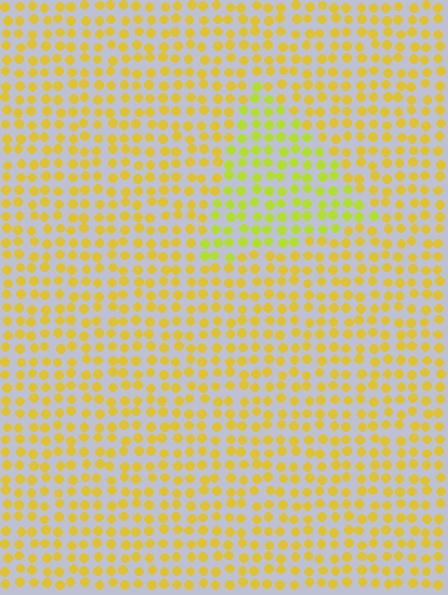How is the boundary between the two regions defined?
The boundary is defined purely by a slight shift in hue (about 26 degrees). Spacing, size, and orientation are identical on both sides.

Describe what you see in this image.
The image is filled with small yellow elements in a uniform arrangement. A triangle-shaped region is visible where the elements are tinted to a slightly different hue, forming a subtle color boundary.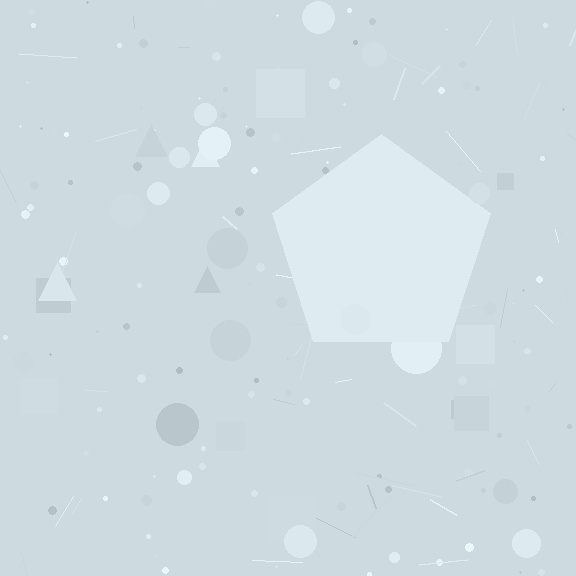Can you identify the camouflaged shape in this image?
The camouflaged shape is a pentagon.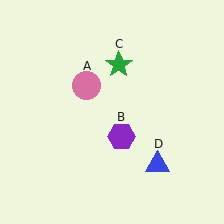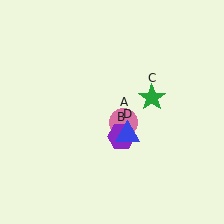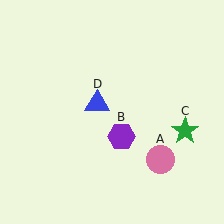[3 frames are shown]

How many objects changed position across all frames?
3 objects changed position: pink circle (object A), green star (object C), blue triangle (object D).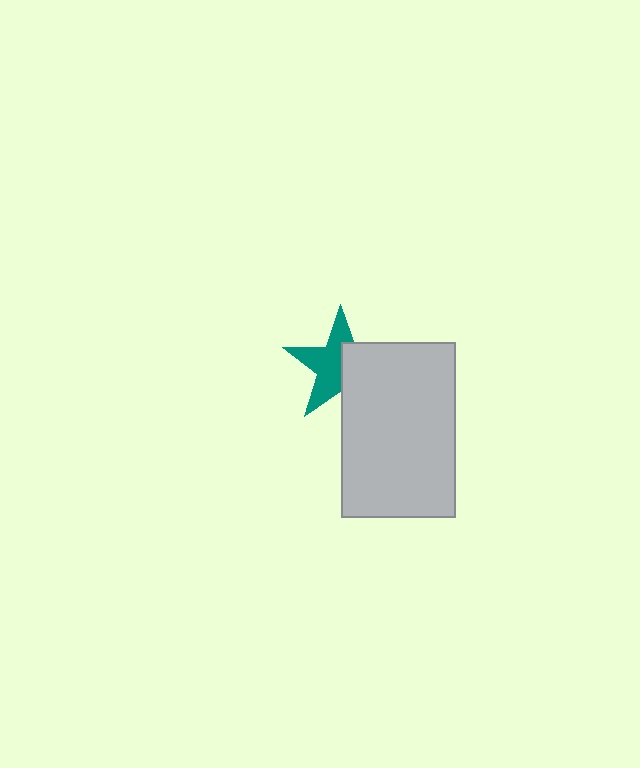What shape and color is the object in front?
The object in front is a light gray rectangle.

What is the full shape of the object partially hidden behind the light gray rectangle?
The partially hidden object is a teal star.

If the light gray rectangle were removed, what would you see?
You would see the complete teal star.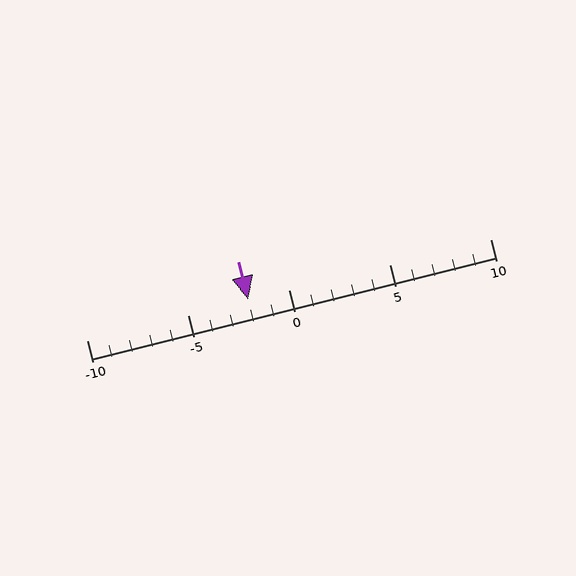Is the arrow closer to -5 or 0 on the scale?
The arrow is closer to 0.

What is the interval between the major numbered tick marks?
The major tick marks are spaced 5 units apart.